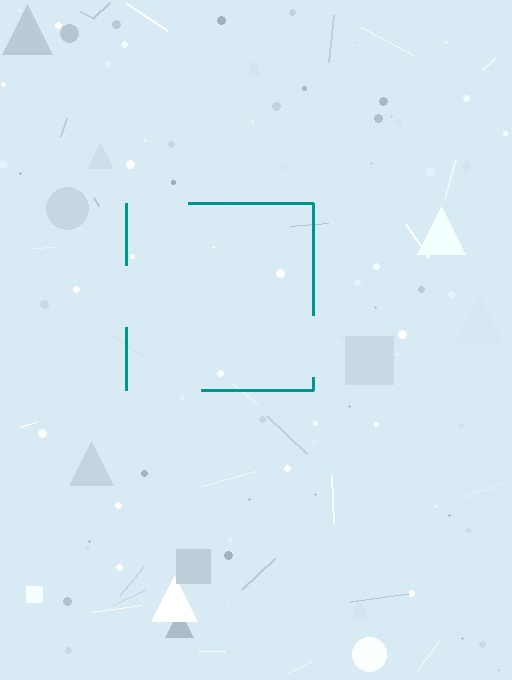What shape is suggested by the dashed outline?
The dashed outline suggests a square.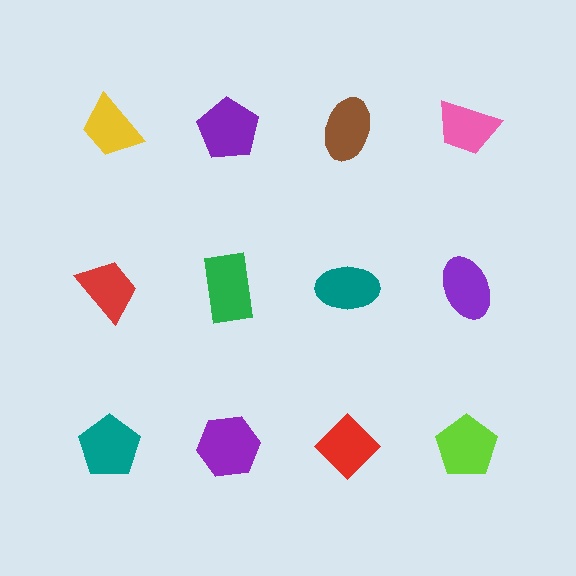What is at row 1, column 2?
A purple pentagon.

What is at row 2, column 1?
A red trapezoid.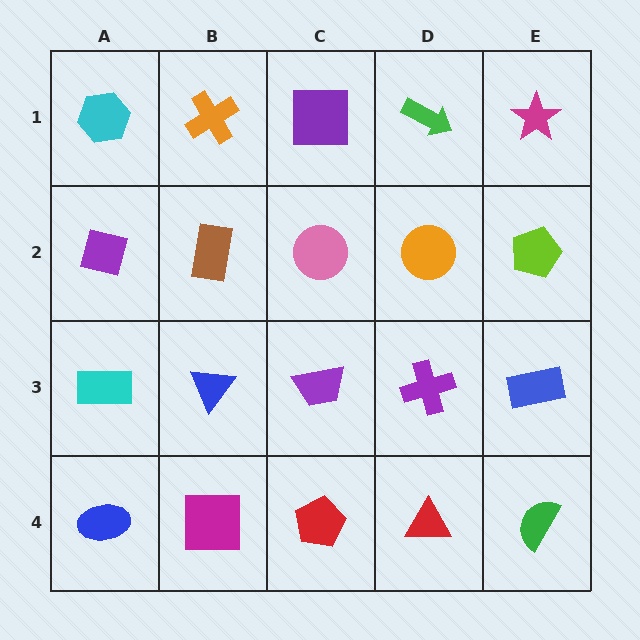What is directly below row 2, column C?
A purple trapezoid.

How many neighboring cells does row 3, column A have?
3.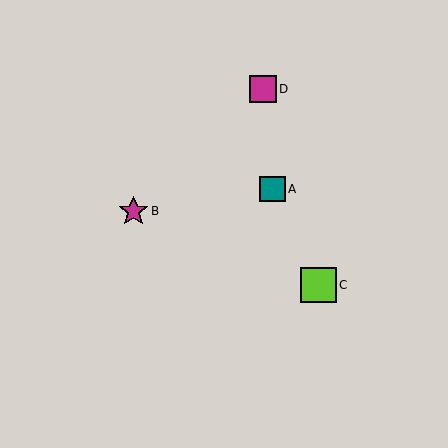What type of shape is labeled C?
Shape C is a lime square.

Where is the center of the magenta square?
The center of the magenta square is at (263, 89).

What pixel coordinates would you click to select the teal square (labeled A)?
Click at (273, 189) to select the teal square A.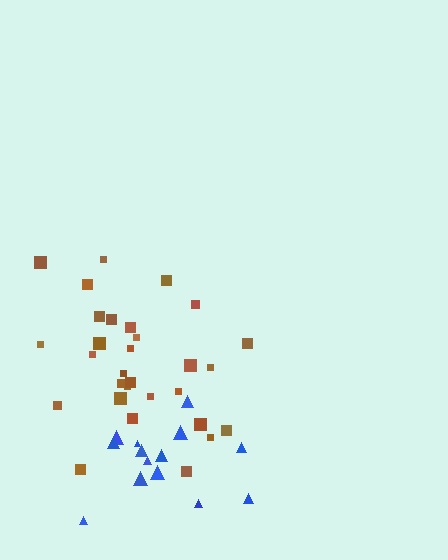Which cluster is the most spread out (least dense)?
Brown.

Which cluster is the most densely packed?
Blue.